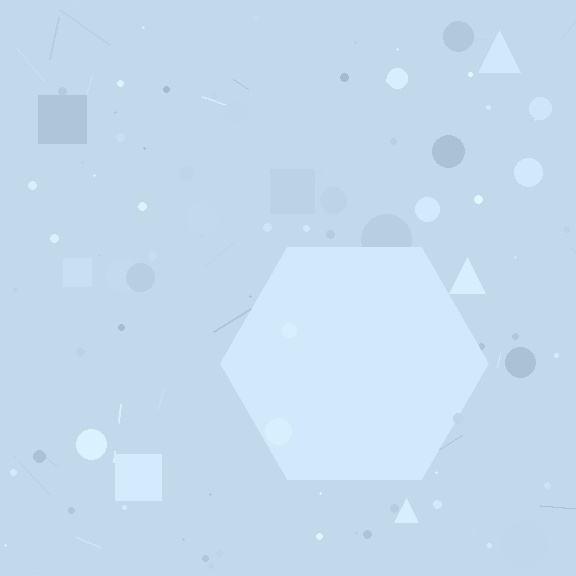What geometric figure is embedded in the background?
A hexagon is embedded in the background.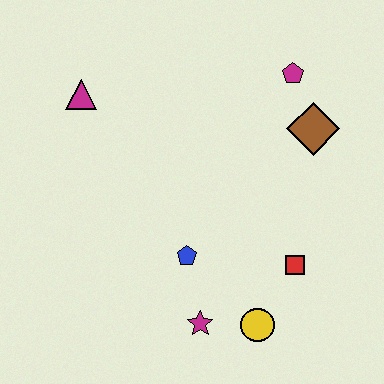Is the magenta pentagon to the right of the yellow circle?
Yes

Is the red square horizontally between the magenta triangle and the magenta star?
No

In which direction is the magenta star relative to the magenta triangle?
The magenta star is below the magenta triangle.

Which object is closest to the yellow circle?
The magenta star is closest to the yellow circle.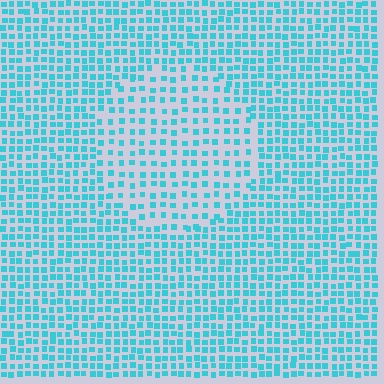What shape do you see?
I see a circle.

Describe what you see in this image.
The image contains small cyan elements arranged at two different densities. A circle-shaped region is visible where the elements are less densely packed than the surrounding area.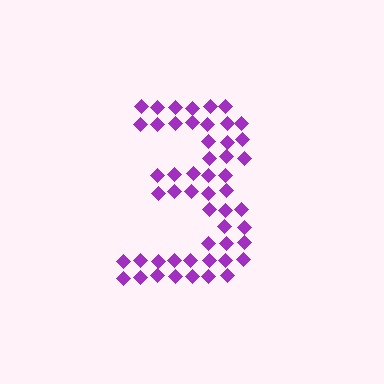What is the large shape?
The large shape is the digit 3.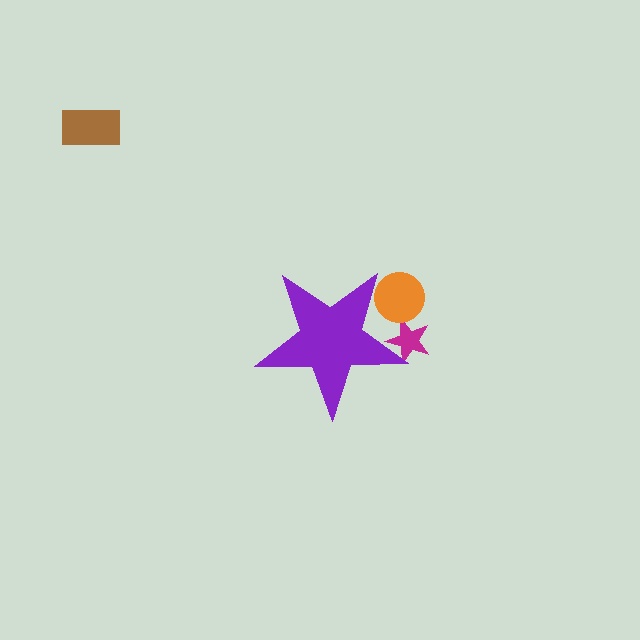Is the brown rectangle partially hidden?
No, the brown rectangle is fully visible.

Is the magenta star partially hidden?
Yes, the magenta star is partially hidden behind the purple star.